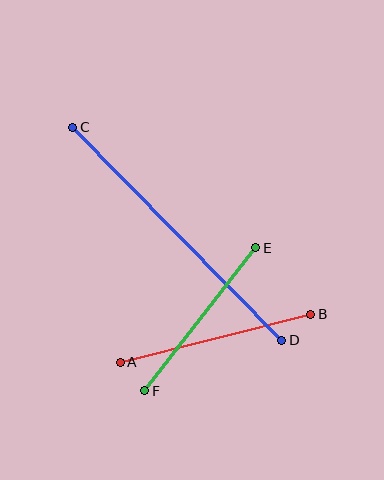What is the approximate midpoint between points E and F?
The midpoint is at approximately (200, 319) pixels.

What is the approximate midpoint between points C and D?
The midpoint is at approximately (177, 234) pixels.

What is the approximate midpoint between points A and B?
The midpoint is at approximately (216, 338) pixels.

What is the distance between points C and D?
The distance is approximately 298 pixels.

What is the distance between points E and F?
The distance is approximately 181 pixels.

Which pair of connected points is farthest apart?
Points C and D are farthest apart.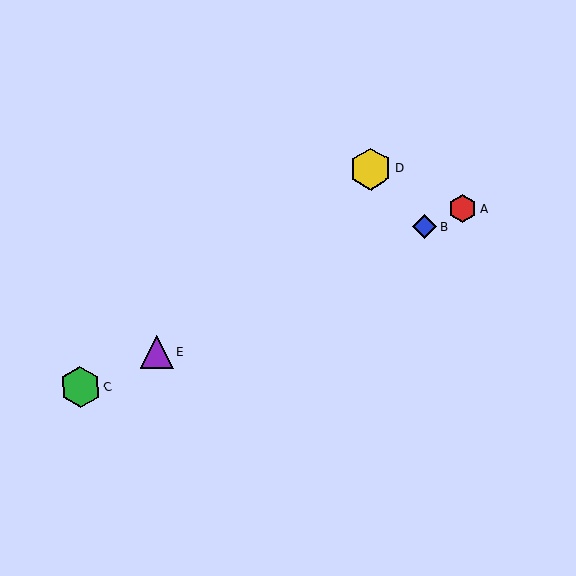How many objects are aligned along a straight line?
4 objects (A, B, C, E) are aligned along a straight line.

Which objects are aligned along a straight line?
Objects A, B, C, E are aligned along a straight line.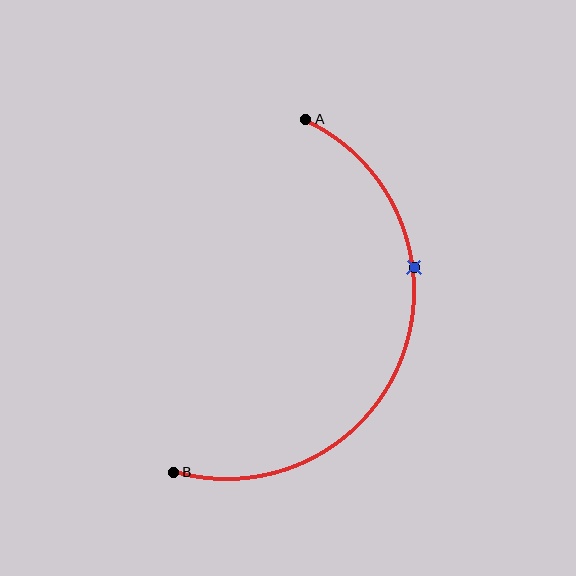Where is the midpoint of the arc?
The arc midpoint is the point on the curve farthest from the straight line joining A and B. It sits to the right of that line.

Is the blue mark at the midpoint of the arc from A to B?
No. The blue mark lies on the arc but is closer to endpoint A. The arc midpoint would be at the point on the curve equidistant along the arc from both A and B.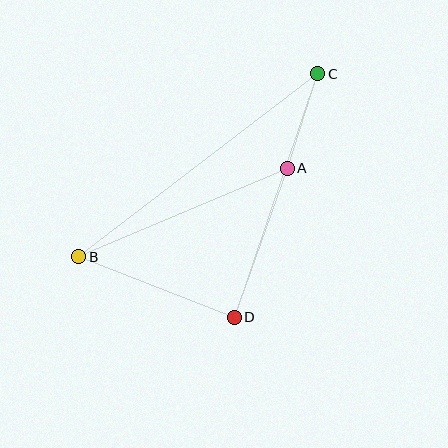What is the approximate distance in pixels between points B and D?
The distance between B and D is approximately 167 pixels.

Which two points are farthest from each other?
Points B and C are farthest from each other.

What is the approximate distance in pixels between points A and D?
The distance between A and D is approximately 159 pixels.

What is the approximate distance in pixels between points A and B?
The distance between A and B is approximately 226 pixels.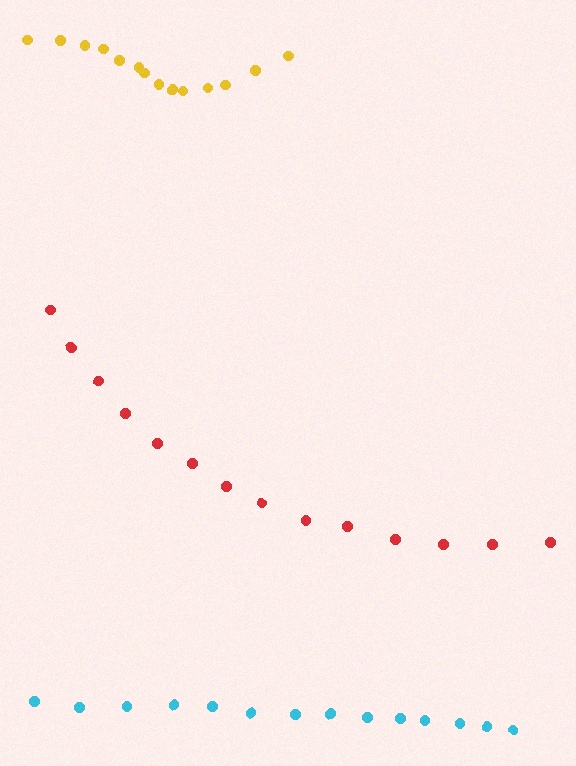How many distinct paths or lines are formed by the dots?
There are 3 distinct paths.